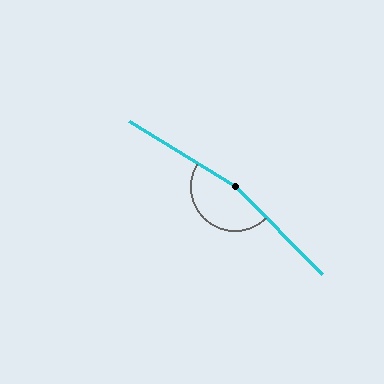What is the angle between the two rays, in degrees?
Approximately 167 degrees.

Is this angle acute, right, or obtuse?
It is obtuse.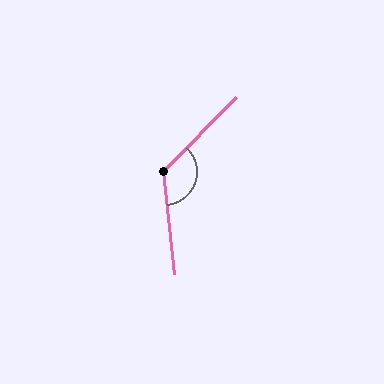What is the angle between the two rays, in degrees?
Approximately 130 degrees.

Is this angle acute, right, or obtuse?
It is obtuse.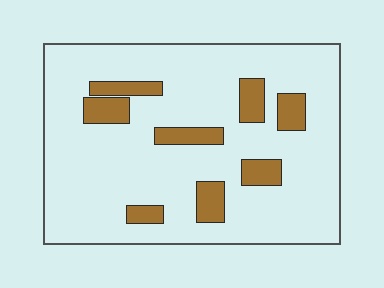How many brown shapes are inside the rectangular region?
8.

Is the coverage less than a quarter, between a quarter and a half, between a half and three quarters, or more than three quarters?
Less than a quarter.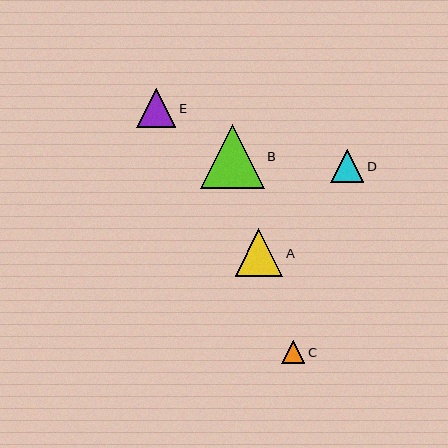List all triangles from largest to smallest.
From largest to smallest: B, A, E, D, C.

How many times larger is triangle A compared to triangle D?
Triangle A is approximately 1.4 times the size of triangle D.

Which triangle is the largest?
Triangle B is the largest with a size of approximately 64 pixels.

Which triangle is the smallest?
Triangle C is the smallest with a size of approximately 23 pixels.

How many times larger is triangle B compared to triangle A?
Triangle B is approximately 1.4 times the size of triangle A.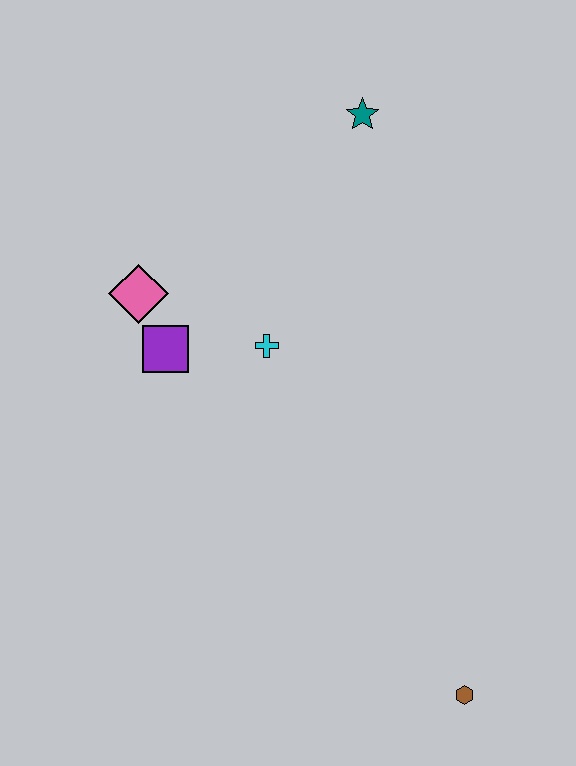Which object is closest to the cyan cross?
The purple square is closest to the cyan cross.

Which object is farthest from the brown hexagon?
The teal star is farthest from the brown hexagon.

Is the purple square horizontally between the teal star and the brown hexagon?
No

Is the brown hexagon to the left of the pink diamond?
No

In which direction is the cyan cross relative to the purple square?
The cyan cross is to the right of the purple square.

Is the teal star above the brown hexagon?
Yes